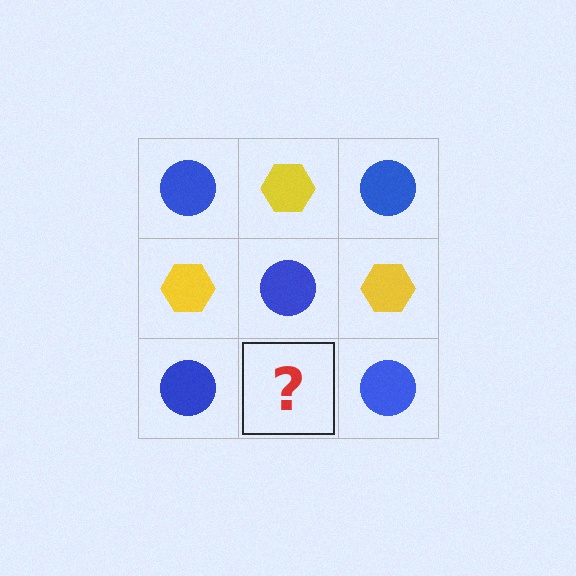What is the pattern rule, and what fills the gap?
The rule is that it alternates blue circle and yellow hexagon in a checkerboard pattern. The gap should be filled with a yellow hexagon.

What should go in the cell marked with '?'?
The missing cell should contain a yellow hexagon.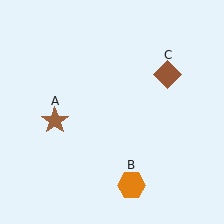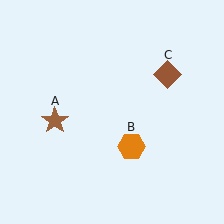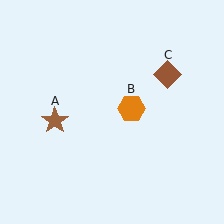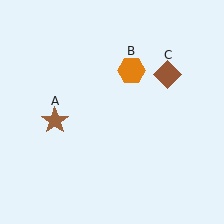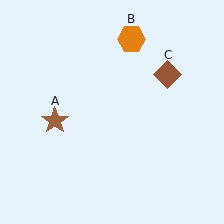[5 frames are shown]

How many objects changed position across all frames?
1 object changed position: orange hexagon (object B).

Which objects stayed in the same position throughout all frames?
Brown star (object A) and brown diamond (object C) remained stationary.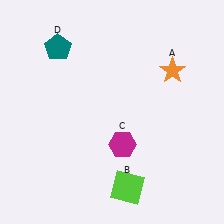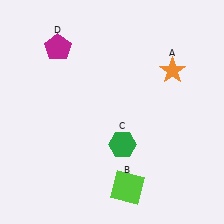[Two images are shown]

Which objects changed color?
C changed from magenta to green. D changed from teal to magenta.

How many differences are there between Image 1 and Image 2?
There are 2 differences between the two images.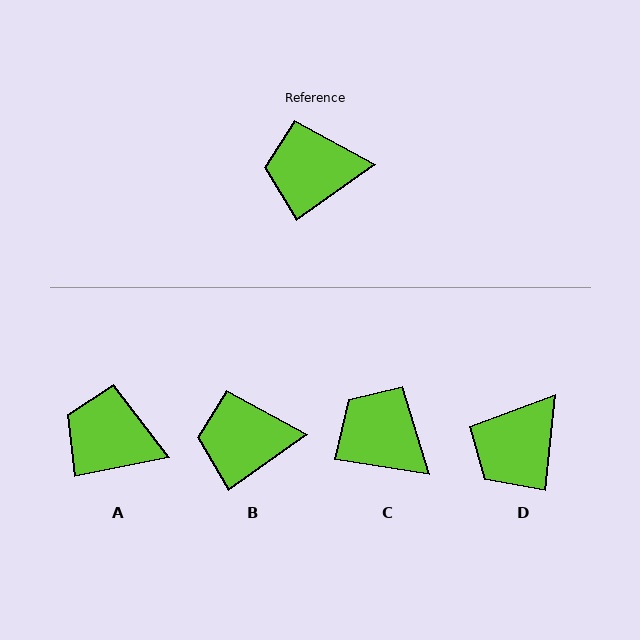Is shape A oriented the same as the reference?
No, it is off by about 24 degrees.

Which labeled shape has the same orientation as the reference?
B.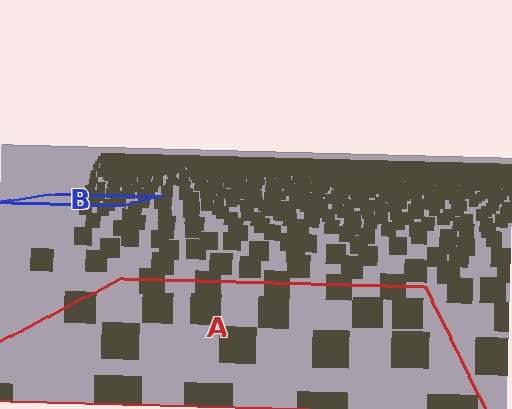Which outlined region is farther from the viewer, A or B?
Region B is farther from the viewer — the texture elements inside it appear smaller and more densely packed.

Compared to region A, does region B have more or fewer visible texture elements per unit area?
Region B has more texture elements per unit area — they are packed more densely because it is farther away.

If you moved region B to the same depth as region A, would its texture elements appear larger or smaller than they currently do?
They would appear larger. At a closer depth, the same texture elements are projected at a bigger on-screen size.